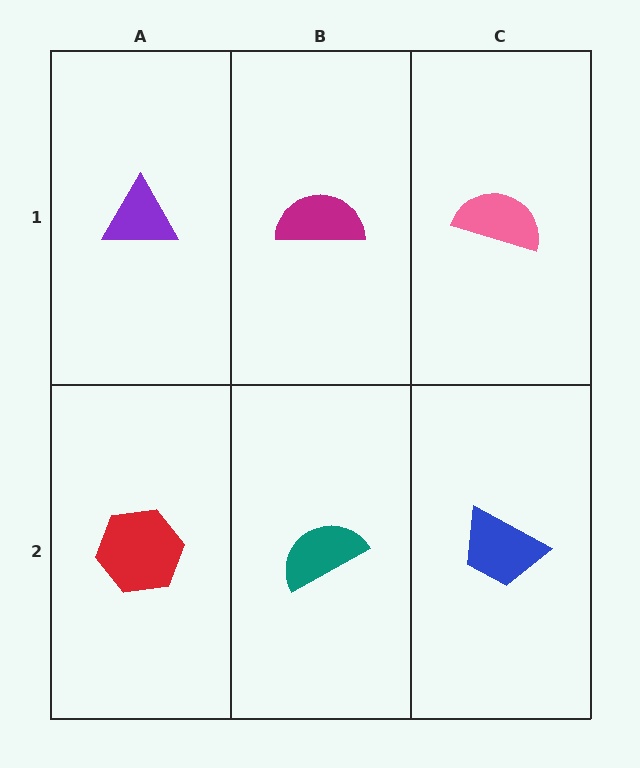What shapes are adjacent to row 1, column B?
A teal semicircle (row 2, column B), a purple triangle (row 1, column A), a pink semicircle (row 1, column C).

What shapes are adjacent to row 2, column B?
A magenta semicircle (row 1, column B), a red hexagon (row 2, column A), a blue trapezoid (row 2, column C).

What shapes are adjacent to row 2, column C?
A pink semicircle (row 1, column C), a teal semicircle (row 2, column B).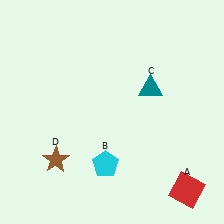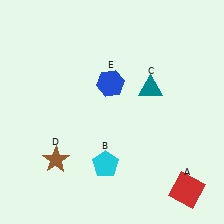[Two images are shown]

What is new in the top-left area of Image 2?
A blue hexagon (E) was added in the top-left area of Image 2.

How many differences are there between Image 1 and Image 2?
There is 1 difference between the two images.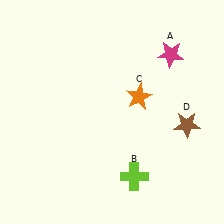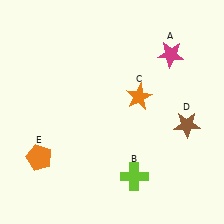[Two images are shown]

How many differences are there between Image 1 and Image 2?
There is 1 difference between the two images.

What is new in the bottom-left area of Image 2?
An orange pentagon (E) was added in the bottom-left area of Image 2.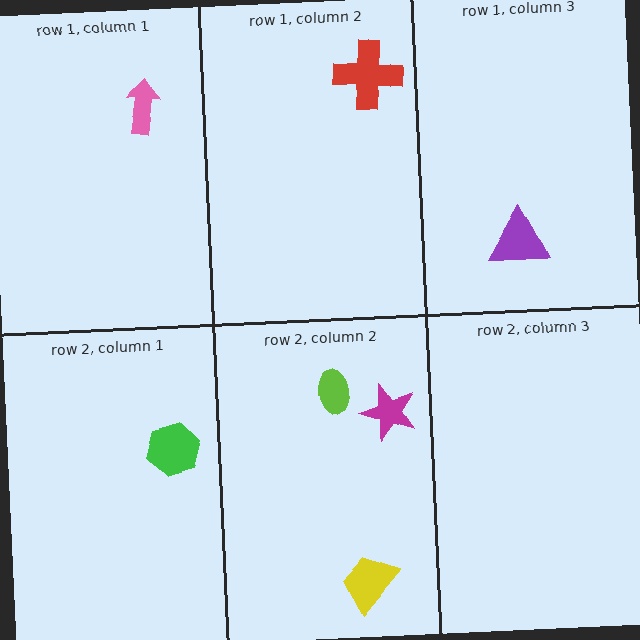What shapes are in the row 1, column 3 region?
The purple triangle.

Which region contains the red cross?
The row 1, column 2 region.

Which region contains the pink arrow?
The row 1, column 1 region.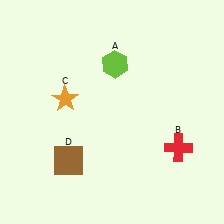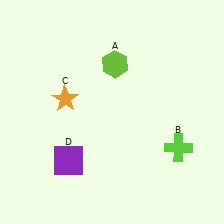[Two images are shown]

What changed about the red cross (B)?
In Image 1, B is red. In Image 2, it changed to lime.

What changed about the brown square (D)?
In Image 1, D is brown. In Image 2, it changed to purple.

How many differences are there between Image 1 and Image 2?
There are 2 differences between the two images.